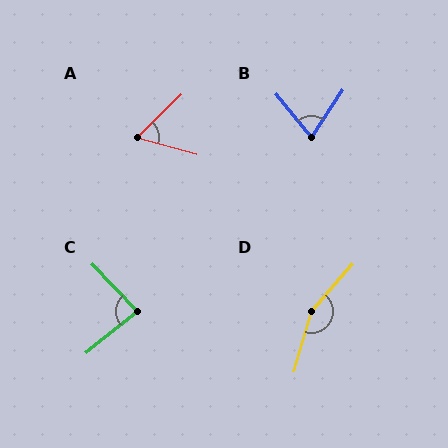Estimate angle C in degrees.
Approximately 86 degrees.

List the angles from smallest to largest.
A (60°), B (73°), C (86°), D (156°).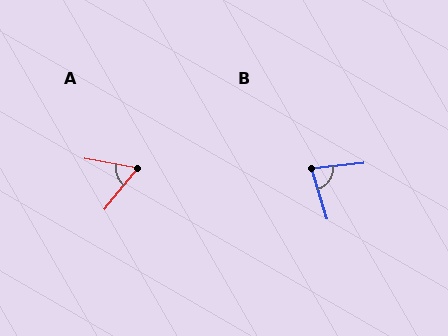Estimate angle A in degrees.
Approximately 61 degrees.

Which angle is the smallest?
A, at approximately 61 degrees.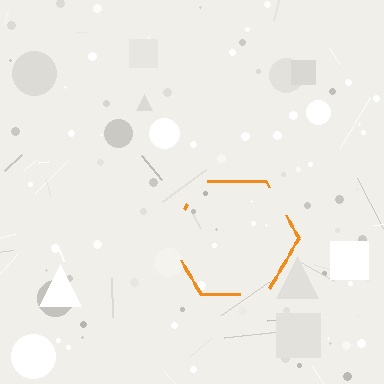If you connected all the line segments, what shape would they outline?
They would outline a hexagon.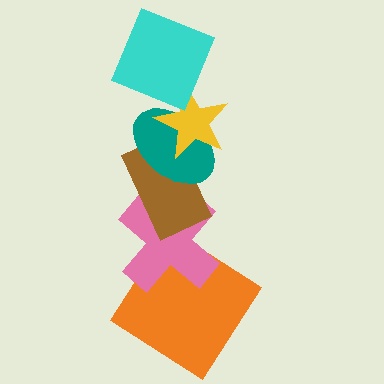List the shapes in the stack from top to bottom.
From top to bottom: the cyan square, the yellow star, the teal ellipse, the brown rectangle, the pink cross, the orange diamond.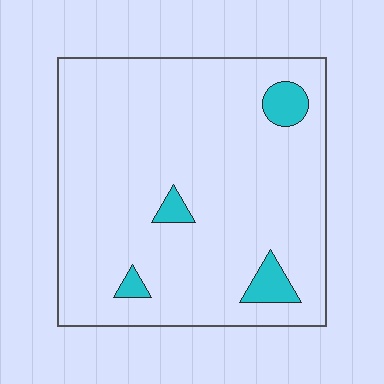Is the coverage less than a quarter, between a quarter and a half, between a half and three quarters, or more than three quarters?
Less than a quarter.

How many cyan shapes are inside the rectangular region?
4.